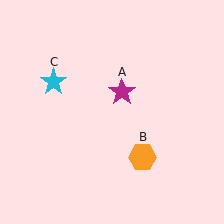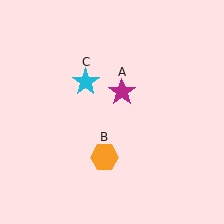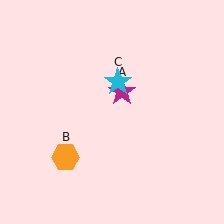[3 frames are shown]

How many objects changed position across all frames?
2 objects changed position: orange hexagon (object B), cyan star (object C).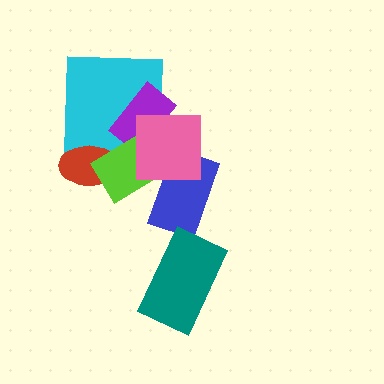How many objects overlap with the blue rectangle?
2 objects overlap with the blue rectangle.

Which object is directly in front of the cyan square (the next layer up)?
The purple rectangle is directly in front of the cyan square.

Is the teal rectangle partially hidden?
No, no other shape covers it.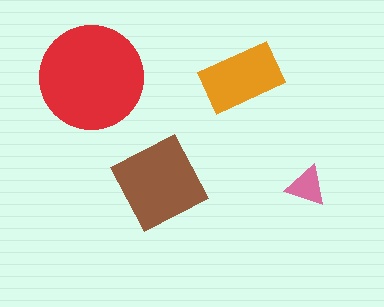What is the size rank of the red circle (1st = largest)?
1st.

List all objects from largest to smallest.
The red circle, the brown diamond, the orange rectangle, the pink triangle.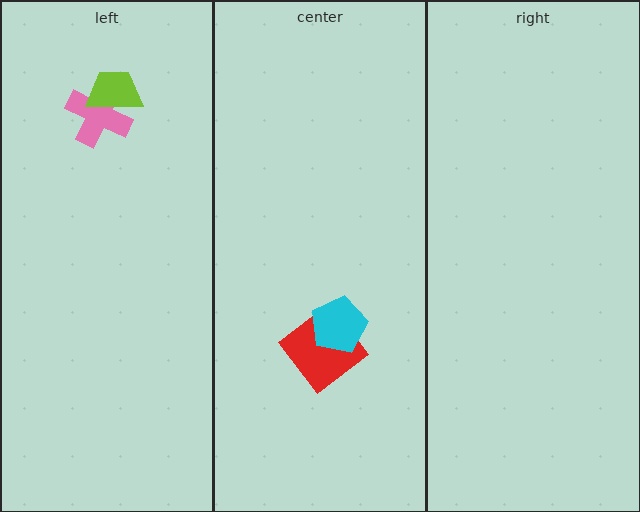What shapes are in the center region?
The red diamond, the cyan pentagon.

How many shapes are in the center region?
2.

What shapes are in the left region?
The pink cross, the lime trapezoid.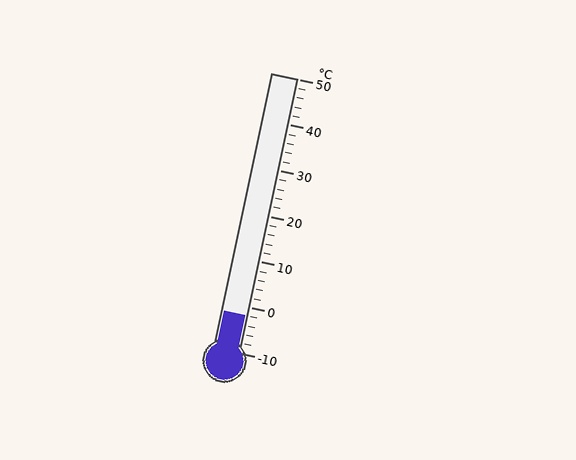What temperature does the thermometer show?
The thermometer shows approximately -2°C.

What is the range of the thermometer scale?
The thermometer scale ranges from -10°C to 50°C.